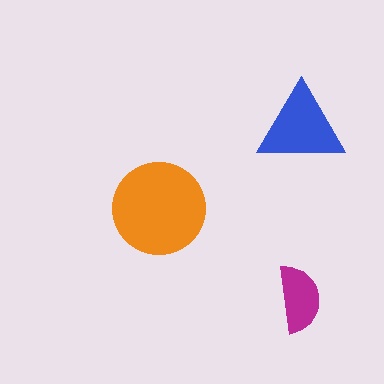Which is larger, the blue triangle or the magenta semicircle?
The blue triangle.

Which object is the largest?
The orange circle.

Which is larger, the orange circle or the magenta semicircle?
The orange circle.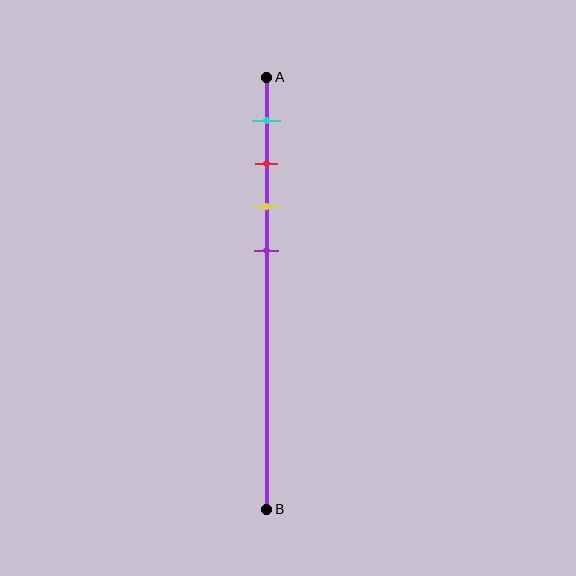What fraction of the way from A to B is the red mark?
The red mark is approximately 20% (0.2) of the way from A to B.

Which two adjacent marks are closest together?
The red and yellow marks are the closest adjacent pair.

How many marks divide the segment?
There are 4 marks dividing the segment.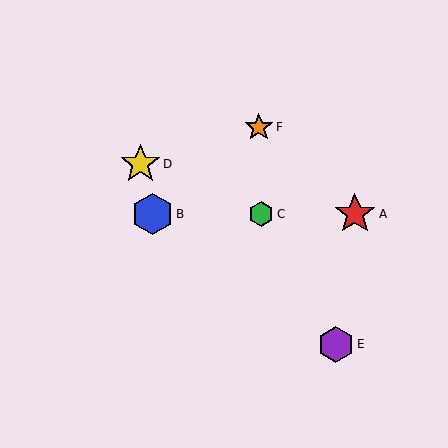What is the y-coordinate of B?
Object B is at y≈214.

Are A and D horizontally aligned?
No, A is at y≈214 and D is at y≈164.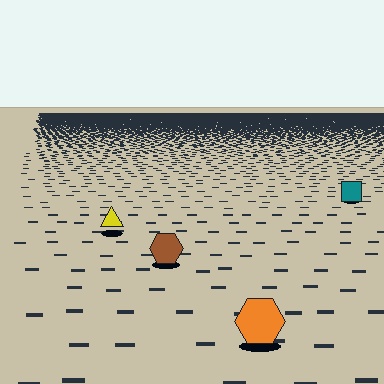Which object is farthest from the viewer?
The teal square is farthest from the viewer. It appears smaller and the ground texture around it is denser.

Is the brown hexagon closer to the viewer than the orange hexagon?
No. The orange hexagon is closer — you can tell from the texture gradient: the ground texture is coarser near it.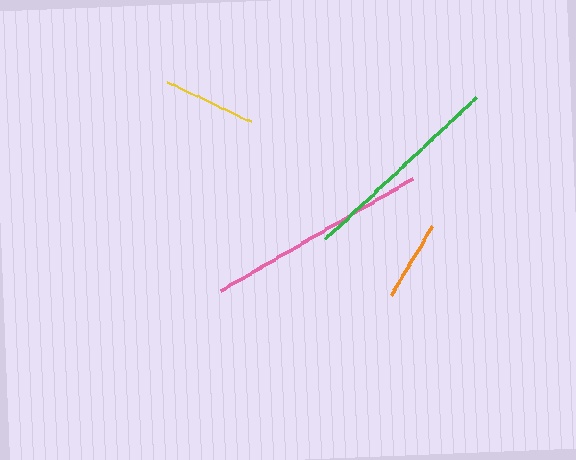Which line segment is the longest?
The pink line is the longest at approximately 221 pixels.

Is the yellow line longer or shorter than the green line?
The green line is longer than the yellow line.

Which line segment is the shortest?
The orange line is the shortest at approximately 80 pixels.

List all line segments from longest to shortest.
From longest to shortest: pink, green, yellow, orange.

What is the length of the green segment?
The green segment is approximately 207 pixels long.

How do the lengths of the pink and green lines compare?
The pink and green lines are approximately the same length.